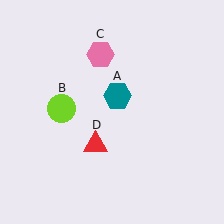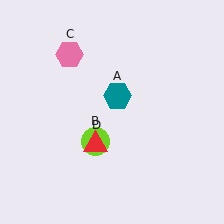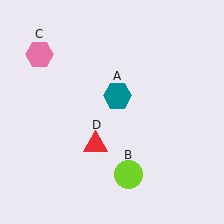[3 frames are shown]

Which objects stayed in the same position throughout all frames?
Teal hexagon (object A) and red triangle (object D) remained stationary.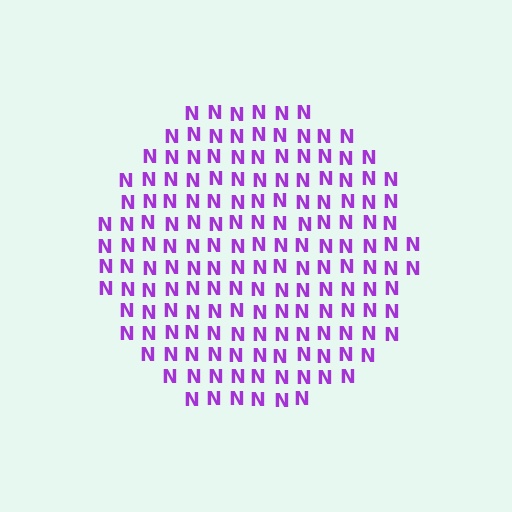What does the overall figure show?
The overall figure shows a circle.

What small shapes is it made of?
It is made of small letter N's.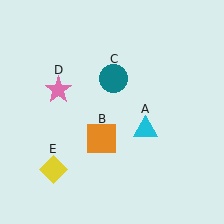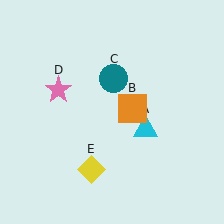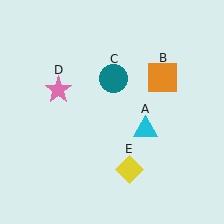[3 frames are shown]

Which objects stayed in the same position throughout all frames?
Cyan triangle (object A) and teal circle (object C) and pink star (object D) remained stationary.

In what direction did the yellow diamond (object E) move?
The yellow diamond (object E) moved right.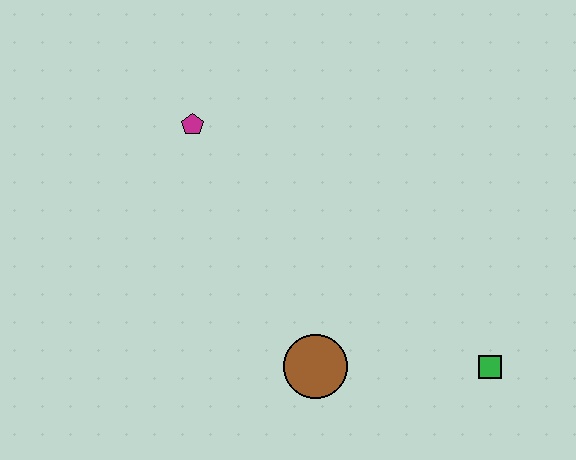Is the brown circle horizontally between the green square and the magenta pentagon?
Yes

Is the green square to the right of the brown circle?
Yes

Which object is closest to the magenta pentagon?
The brown circle is closest to the magenta pentagon.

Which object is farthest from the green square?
The magenta pentagon is farthest from the green square.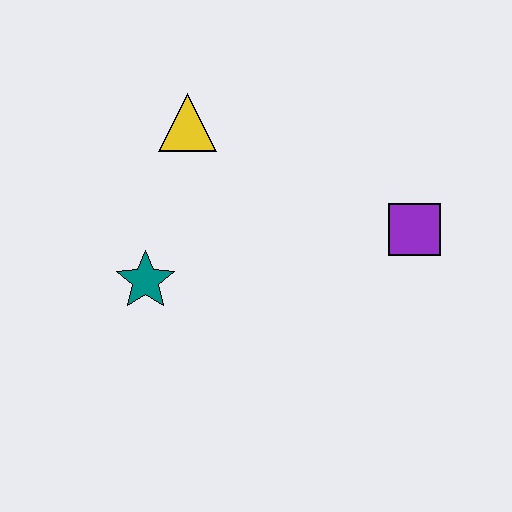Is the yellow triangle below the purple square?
No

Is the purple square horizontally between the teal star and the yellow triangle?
No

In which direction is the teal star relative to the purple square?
The teal star is to the left of the purple square.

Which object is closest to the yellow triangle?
The teal star is closest to the yellow triangle.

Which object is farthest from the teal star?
The purple square is farthest from the teal star.